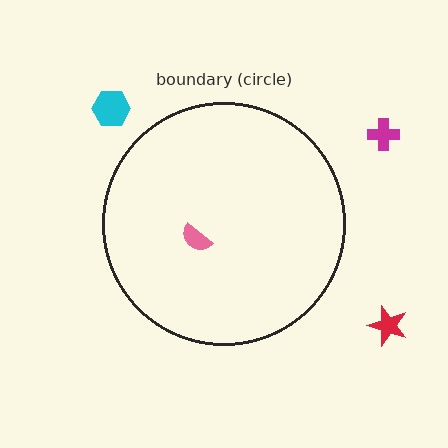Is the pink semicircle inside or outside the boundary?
Inside.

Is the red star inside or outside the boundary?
Outside.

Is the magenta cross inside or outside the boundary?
Outside.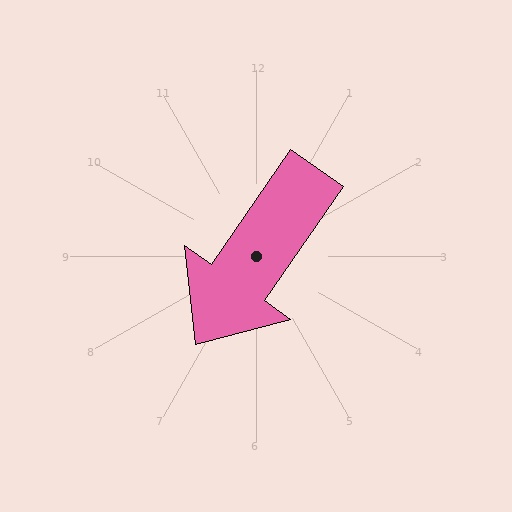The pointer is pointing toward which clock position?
Roughly 7 o'clock.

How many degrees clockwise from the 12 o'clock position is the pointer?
Approximately 215 degrees.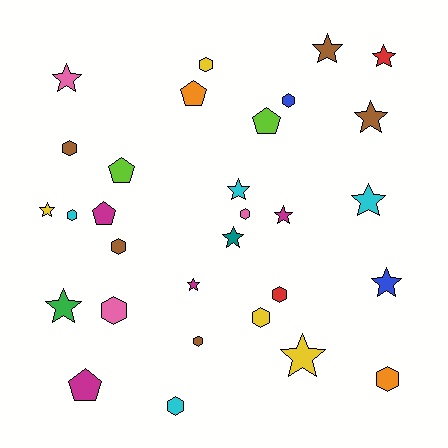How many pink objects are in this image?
There are 3 pink objects.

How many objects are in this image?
There are 30 objects.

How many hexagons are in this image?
There are 12 hexagons.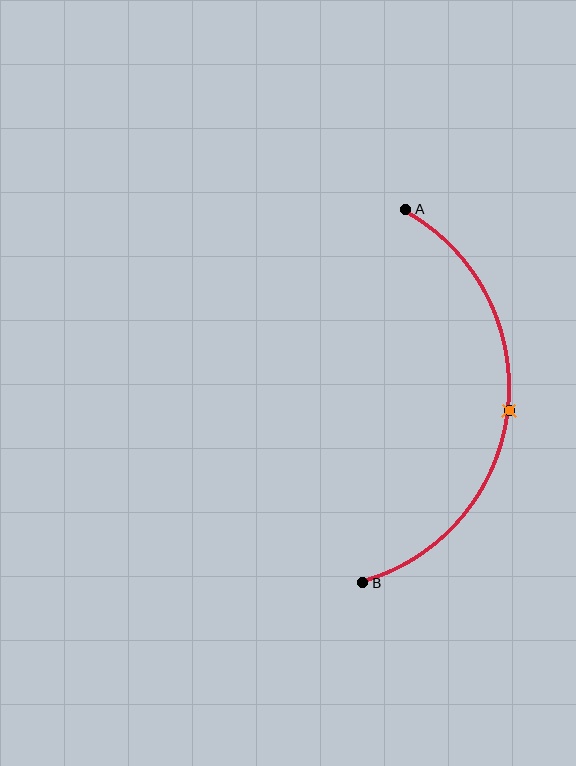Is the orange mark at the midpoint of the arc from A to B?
Yes. The orange mark lies on the arc at equal arc-length from both A and B — it is the arc midpoint.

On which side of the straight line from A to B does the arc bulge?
The arc bulges to the right of the straight line connecting A and B.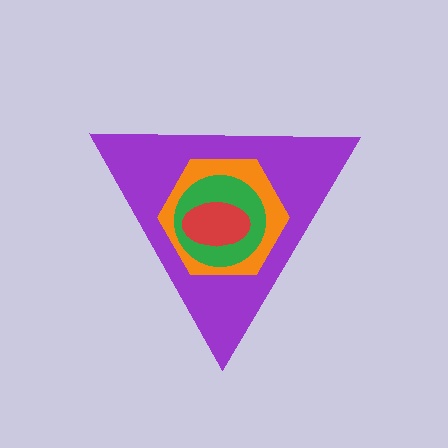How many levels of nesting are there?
4.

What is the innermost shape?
The red ellipse.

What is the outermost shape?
The purple triangle.